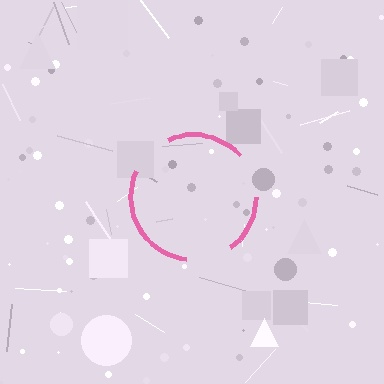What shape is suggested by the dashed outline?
The dashed outline suggests a circle.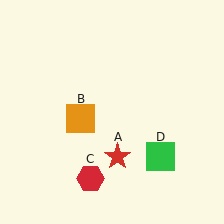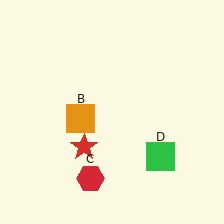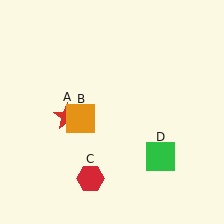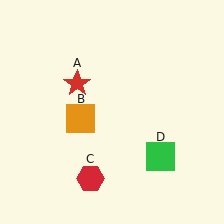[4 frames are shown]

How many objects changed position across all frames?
1 object changed position: red star (object A).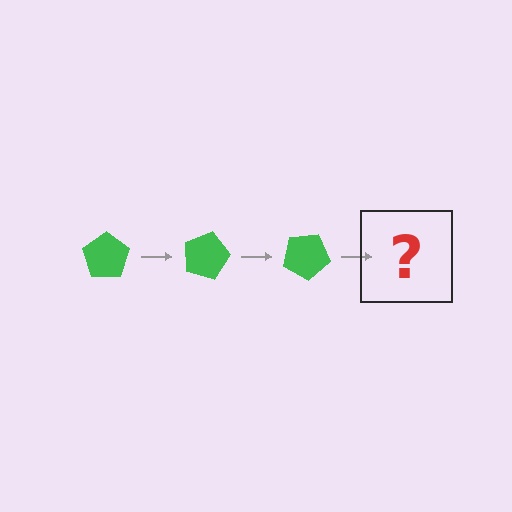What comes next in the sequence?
The next element should be a green pentagon rotated 45 degrees.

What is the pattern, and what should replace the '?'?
The pattern is that the pentagon rotates 15 degrees each step. The '?' should be a green pentagon rotated 45 degrees.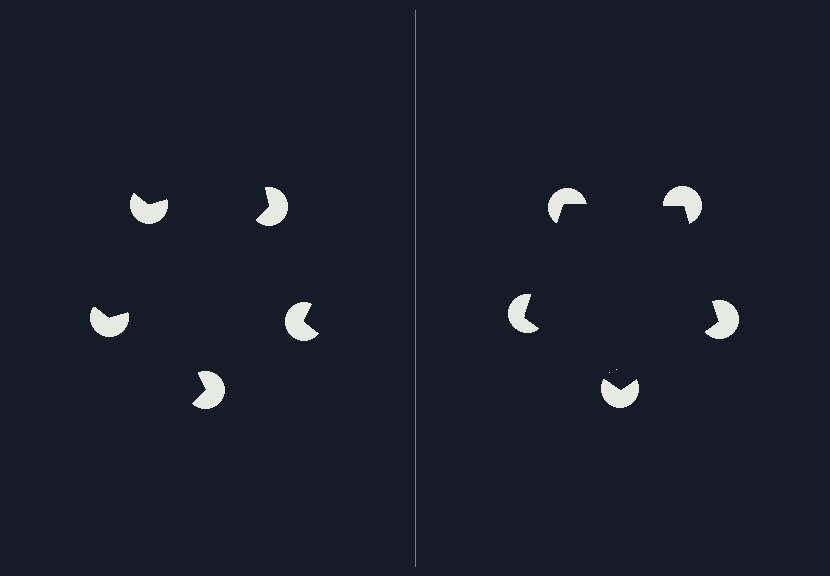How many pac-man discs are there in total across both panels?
10 — 5 on each side.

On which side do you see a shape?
An illusory pentagon appears on the right side. On the left side the wedge cuts are rotated, so no coherent shape forms.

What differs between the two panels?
The pac-man discs are positioned identically on both sides; only the wedge orientations differ. On the right they align to a pentagon; on the left they are misaligned.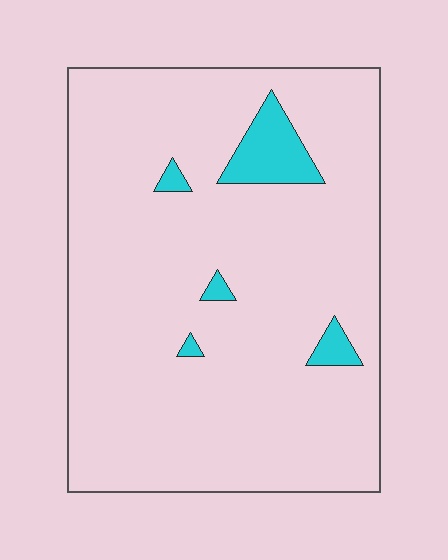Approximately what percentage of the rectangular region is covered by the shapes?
Approximately 5%.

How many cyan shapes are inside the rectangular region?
5.